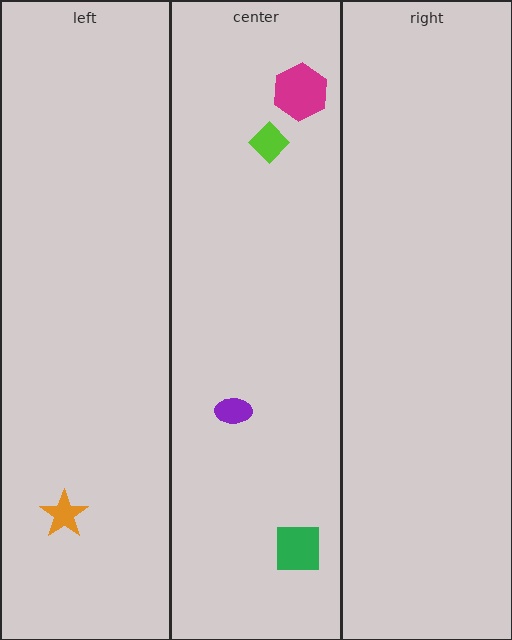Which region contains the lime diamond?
The center region.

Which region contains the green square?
The center region.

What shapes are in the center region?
The lime diamond, the green square, the magenta hexagon, the purple ellipse.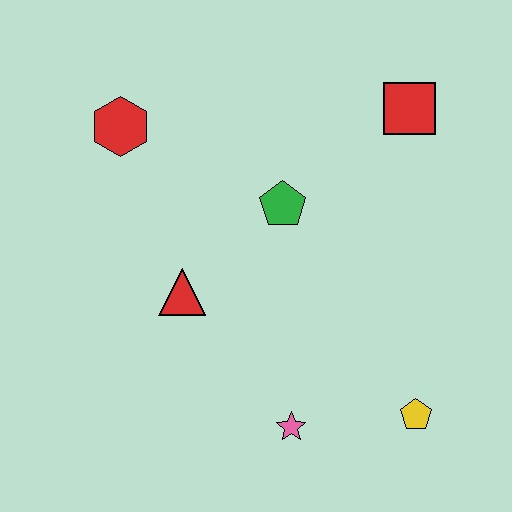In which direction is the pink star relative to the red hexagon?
The pink star is below the red hexagon.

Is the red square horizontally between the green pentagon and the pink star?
No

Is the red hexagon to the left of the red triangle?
Yes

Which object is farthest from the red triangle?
The red square is farthest from the red triangle.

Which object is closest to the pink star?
The yellow pentagon is closest to the pink star.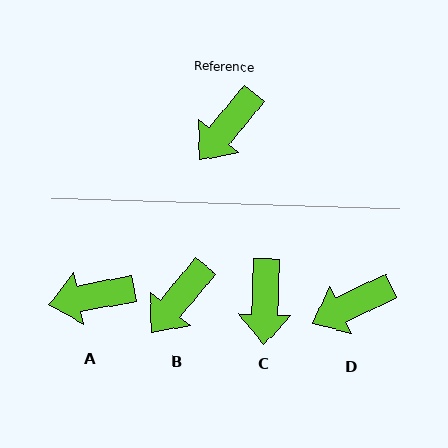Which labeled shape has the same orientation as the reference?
B.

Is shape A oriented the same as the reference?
No, it is off by about 40 degrees.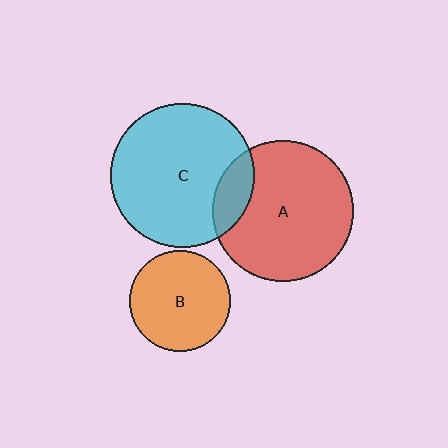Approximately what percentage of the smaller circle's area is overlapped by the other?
Approximately 15%.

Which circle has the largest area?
Circle C (cyan).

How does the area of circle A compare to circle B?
Approximately 1.9 times.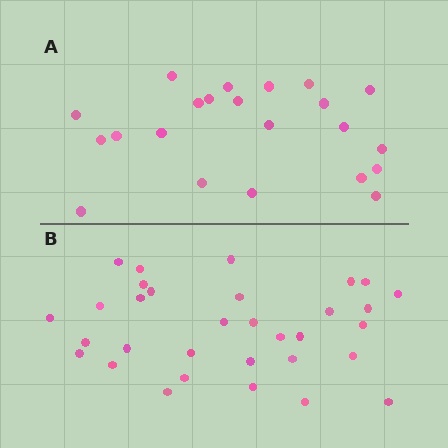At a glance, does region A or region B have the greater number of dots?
Region B (the bottom region) has more dots.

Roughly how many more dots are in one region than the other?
Region B has roughly 10 or so more dots than region A.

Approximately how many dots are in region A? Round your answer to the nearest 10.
About 20 dots. (The exact count is 22, which rounds to 20.)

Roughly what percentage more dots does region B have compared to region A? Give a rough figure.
About 45% more.